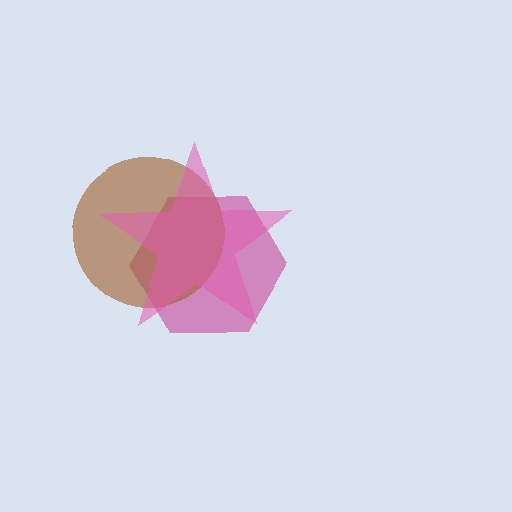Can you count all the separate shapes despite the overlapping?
Yes, there are 3 separate shapes.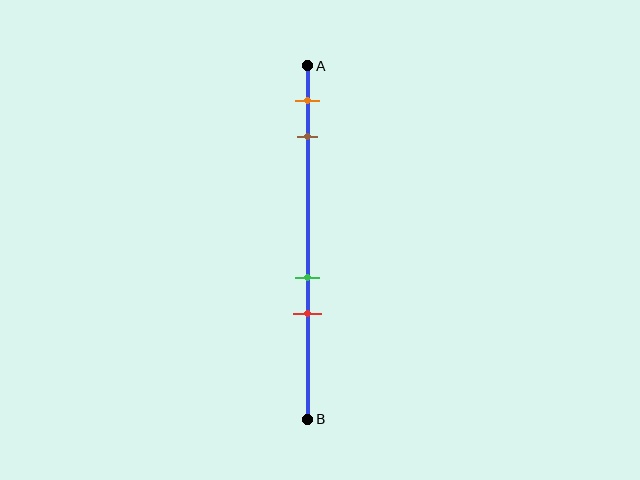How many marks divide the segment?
There are 4 marks dividing the segment.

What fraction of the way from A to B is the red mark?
The red mark is approximately 70% (0.7) of the way from A to B.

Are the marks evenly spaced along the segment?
No, the marks are not evenly spaced.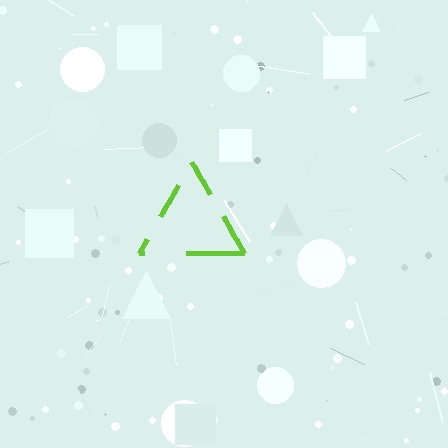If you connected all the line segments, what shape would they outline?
They would outline a triangle.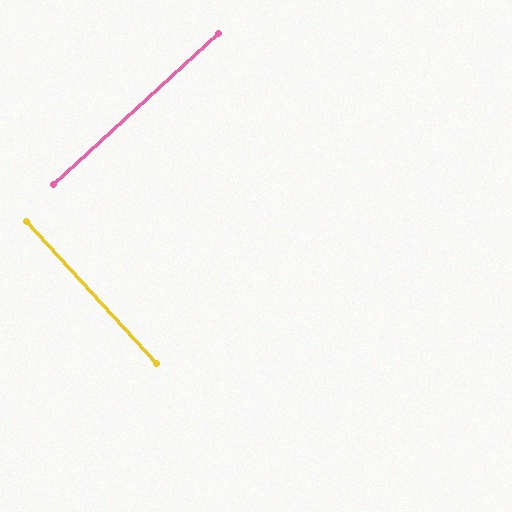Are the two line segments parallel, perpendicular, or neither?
Perpendicular — they meet at approximately 90°.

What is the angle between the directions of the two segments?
Approximately 90 degrees.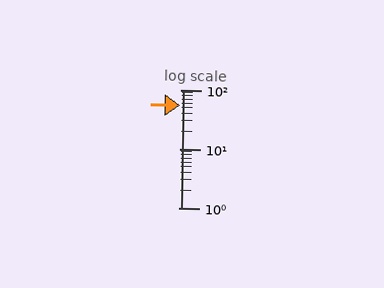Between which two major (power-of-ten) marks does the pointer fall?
The pointer is between 10 and 100.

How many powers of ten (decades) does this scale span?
The scale spans 2 decades, from 1 to 100.